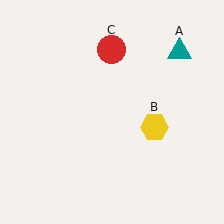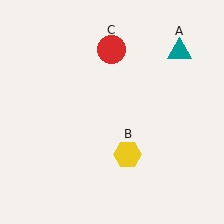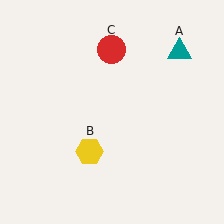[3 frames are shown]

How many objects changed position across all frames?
1 object changed position: yellow hexagon (object B).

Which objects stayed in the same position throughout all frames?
Teal triangle (object A) and red circle (object C) remained stationary.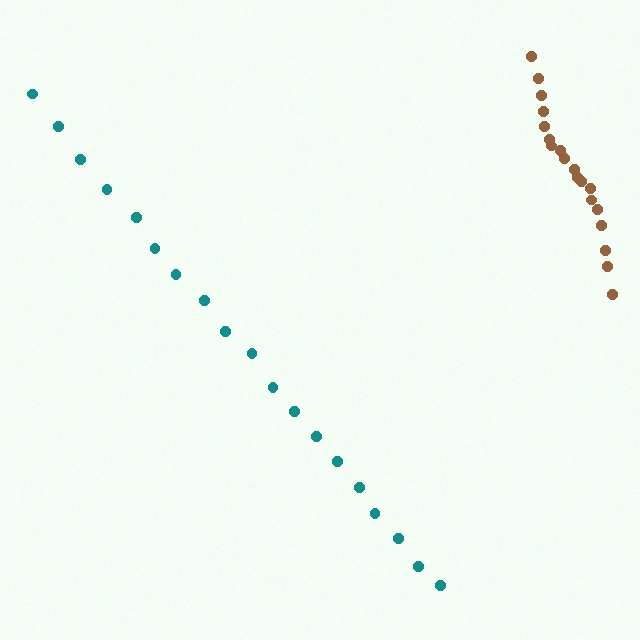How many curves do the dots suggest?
There are 2 distinct paths.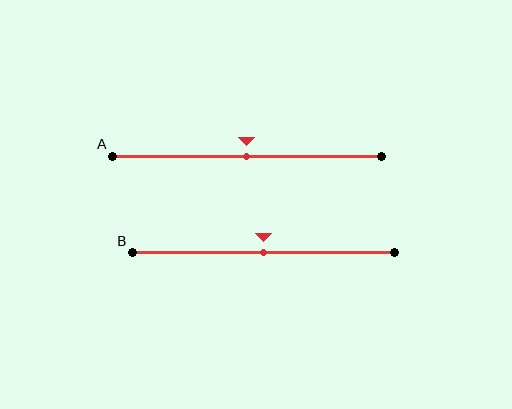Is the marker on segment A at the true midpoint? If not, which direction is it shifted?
Yes, the marker on segment A is at the true midpoint.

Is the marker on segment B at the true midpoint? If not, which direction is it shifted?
Yes, the marker on segment B is at the true midpoint.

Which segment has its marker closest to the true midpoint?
Segment A has its marker closest to the true midpoint.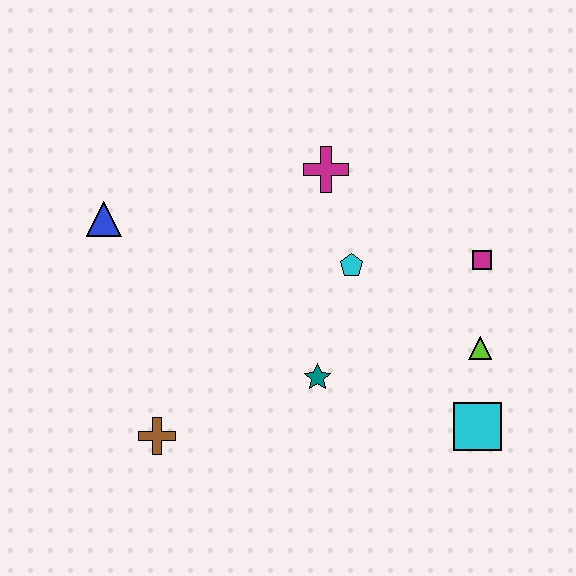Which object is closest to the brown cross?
The teal star is closest to the brown cross.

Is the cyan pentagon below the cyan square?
No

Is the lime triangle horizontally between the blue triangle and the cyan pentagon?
No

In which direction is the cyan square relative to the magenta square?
The cyan square is below the magenta square.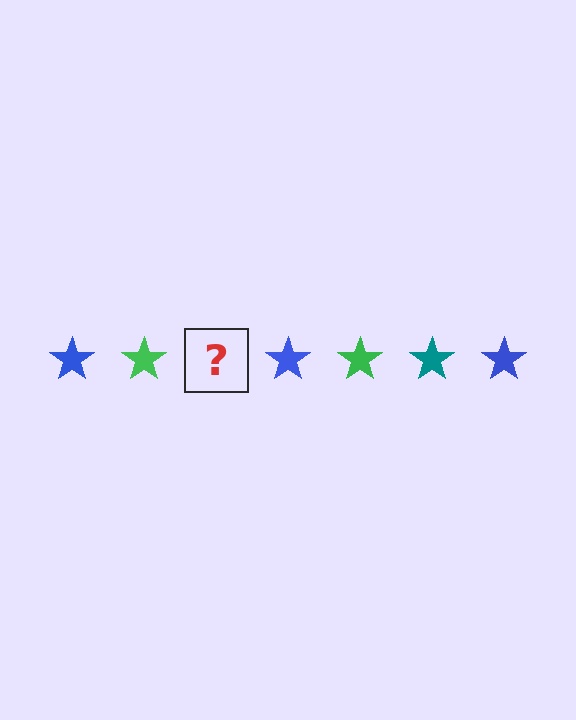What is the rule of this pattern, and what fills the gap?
The rule is that the pattern cycles through blue, green, teal stars. The gap should be filled with a teal star.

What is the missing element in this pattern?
The missing element is a teal star.